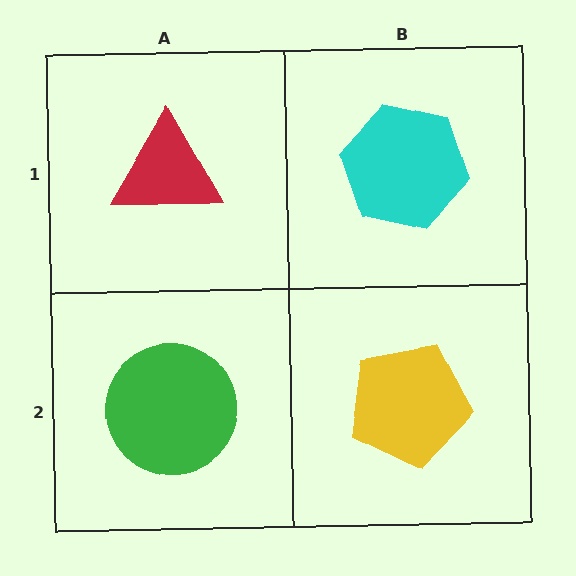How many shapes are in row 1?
2 shapes.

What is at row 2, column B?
A yellow pentagon.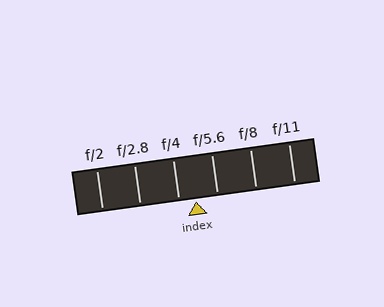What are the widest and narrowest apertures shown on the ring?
The widest aperture shown is f/2 and the narrowest is f/11.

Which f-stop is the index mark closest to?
The index mark is closest to f/4.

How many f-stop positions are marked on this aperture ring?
There are 6 f-stop positions marked.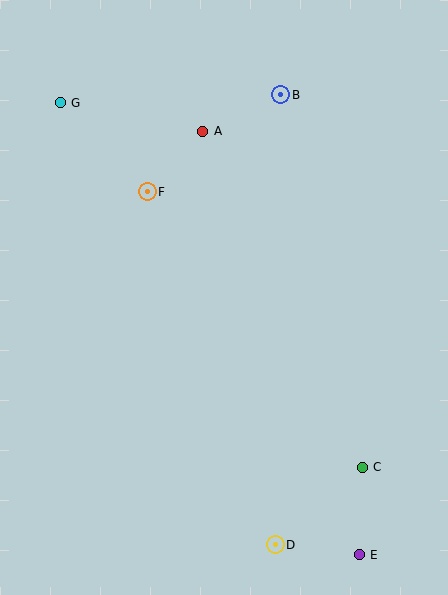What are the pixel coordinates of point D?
Point D is at (275, 545).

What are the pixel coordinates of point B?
Point B is at (281, 95).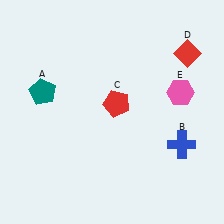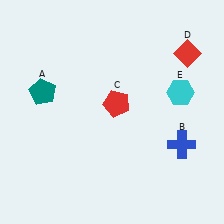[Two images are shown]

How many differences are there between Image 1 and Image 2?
There is 1 difference between the two images.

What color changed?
The hexagon (E) changed from pink in Image 1 to cyan in Image 2.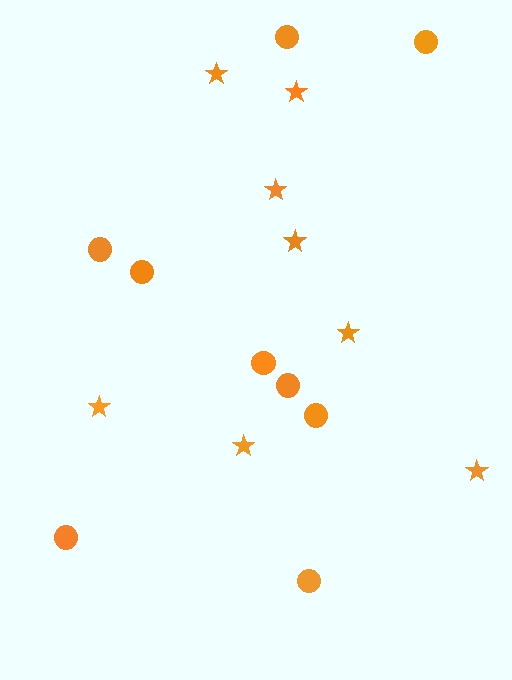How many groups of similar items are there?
There are 2 groups: one group of stars (8) and one group of circles (9).